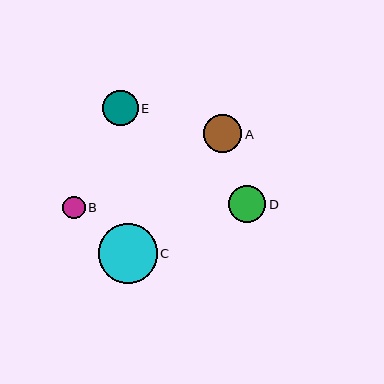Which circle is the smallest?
Circle B is the smallest with a size of approximately 23 pixels.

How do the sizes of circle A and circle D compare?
Circle A and circle D are approximately the same size.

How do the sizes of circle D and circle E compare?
Circle D and circle E are approximately the same size.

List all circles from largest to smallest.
From largest to smallest: C, A, D, E, B.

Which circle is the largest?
Circle C is the largest with a size of approximately 59 pixels.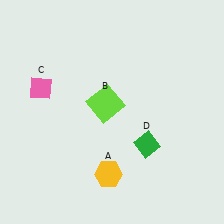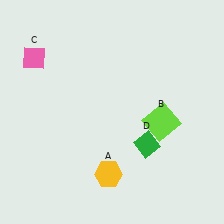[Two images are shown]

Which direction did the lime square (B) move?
The lime square (B) moved right.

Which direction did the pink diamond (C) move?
The pink diamond (C) moved up.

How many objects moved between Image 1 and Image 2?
2 objects moved between the two images.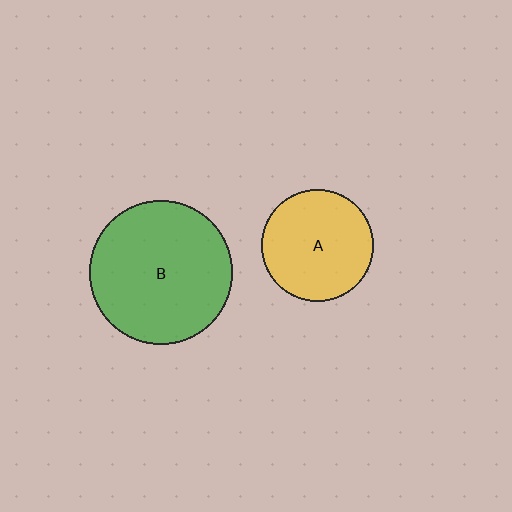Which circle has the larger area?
Circle B (green).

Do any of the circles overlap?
No, none of the circles overlap.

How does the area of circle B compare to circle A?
Approximately 1.6 times.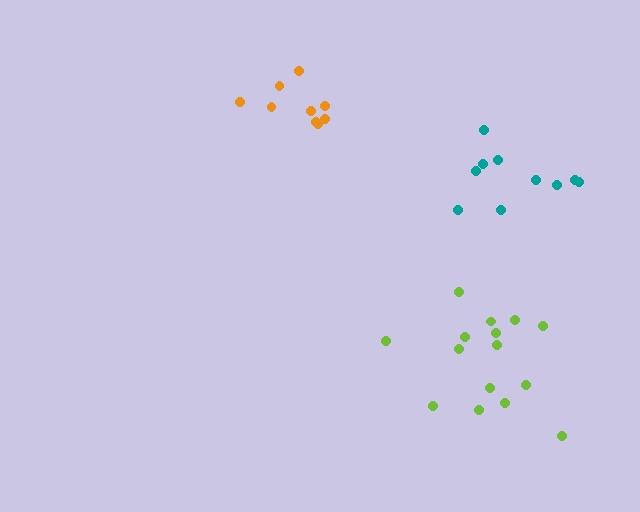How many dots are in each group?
Group 1: 9 dots, Group 2: 10 dots, Group 3: 15 dots (34 total).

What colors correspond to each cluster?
The clusters are colored: orange, teal, lime.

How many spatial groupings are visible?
There are 3 spatial groupings.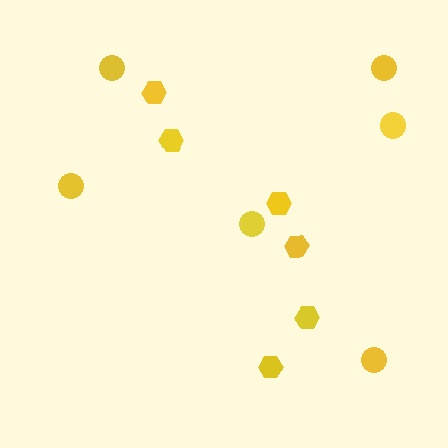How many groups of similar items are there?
There are 2 groups: one group of circles (6) and one group of hexagons (6).